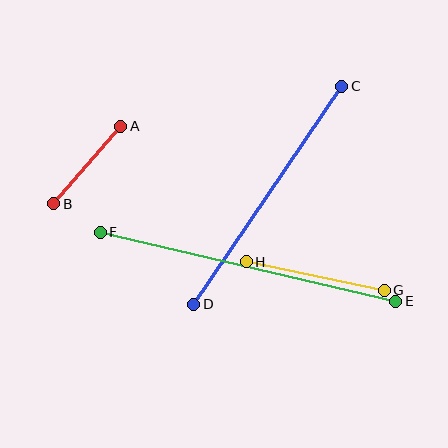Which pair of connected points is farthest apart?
Points E and F are farthest apart.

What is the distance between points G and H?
The distance is approximately 141 pixels.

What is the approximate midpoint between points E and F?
The midpoint is at approximately (248, 267) pixels.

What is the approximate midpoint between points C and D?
The midpoint is at approximately (268, 195) pixels.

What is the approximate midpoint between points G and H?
The midpoint is at approximately (315, 276) pixels.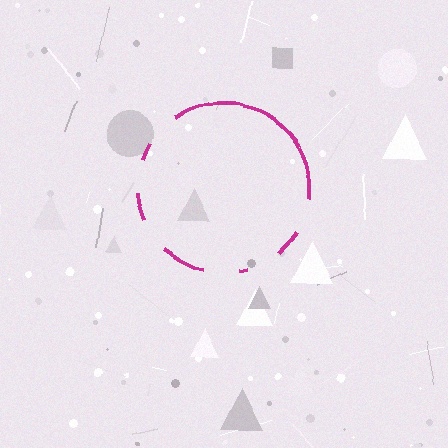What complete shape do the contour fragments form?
The contour fragments form a circle.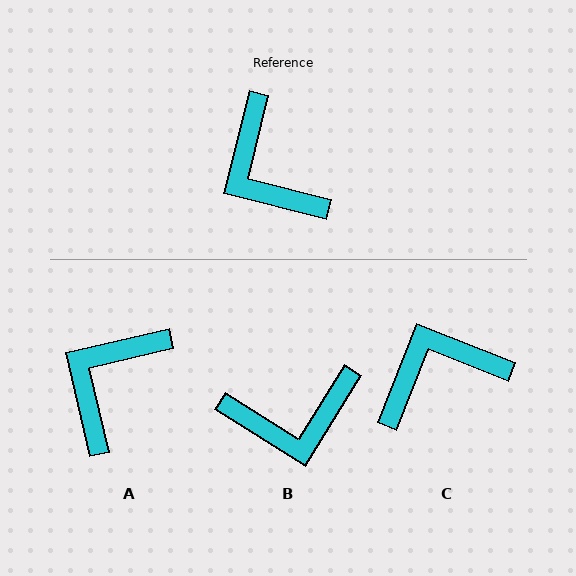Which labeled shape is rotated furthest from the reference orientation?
C, about 98 degrees away.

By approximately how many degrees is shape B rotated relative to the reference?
Approximately 72 degrees counter-clockwise.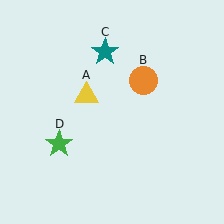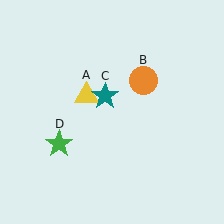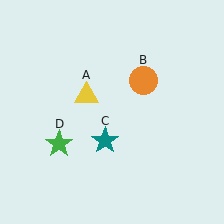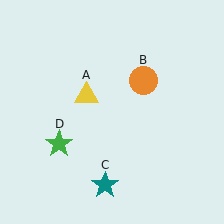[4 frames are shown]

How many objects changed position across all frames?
1 object changed position: teal star (object C).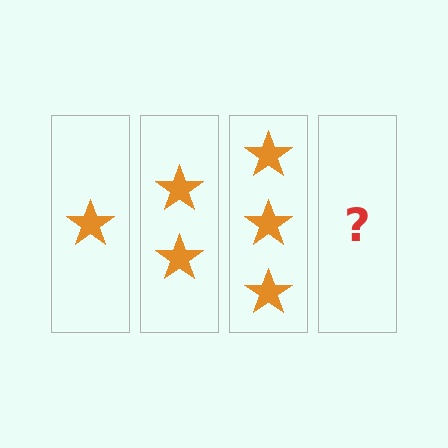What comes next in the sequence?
The next element should be 4 stars.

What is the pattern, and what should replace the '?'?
The pattern is that each step adds one more star. The '?' should be 4 stars.